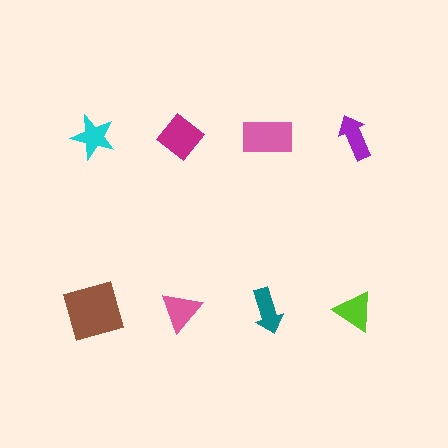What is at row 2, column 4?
A lime triangle.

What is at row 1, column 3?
A pink rectangle.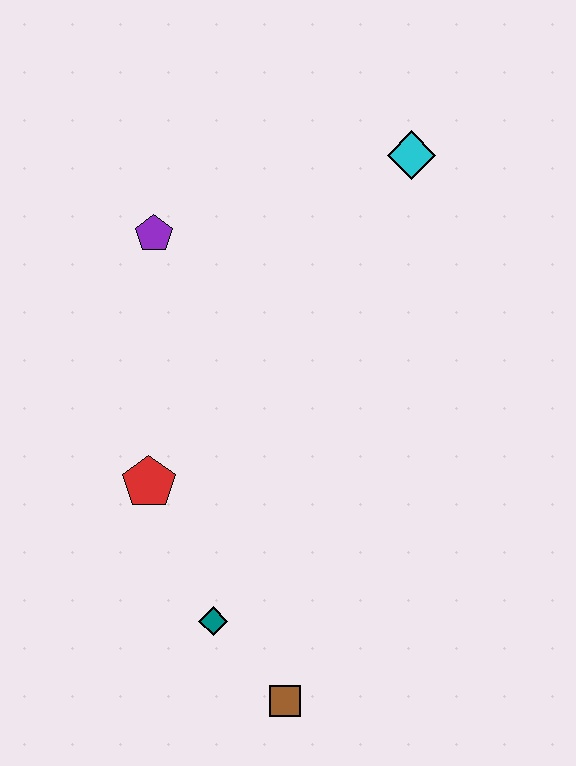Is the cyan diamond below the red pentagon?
No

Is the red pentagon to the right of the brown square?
No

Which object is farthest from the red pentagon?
The cyan diamond is farthest from the red pentagon.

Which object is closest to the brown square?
The teal diamond is closest to the brown square.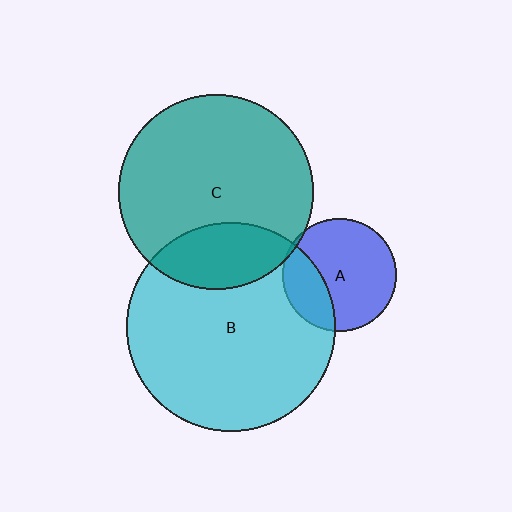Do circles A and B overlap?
Yes.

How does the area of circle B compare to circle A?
Approximately 3.4 times.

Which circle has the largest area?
Circle B (cyan).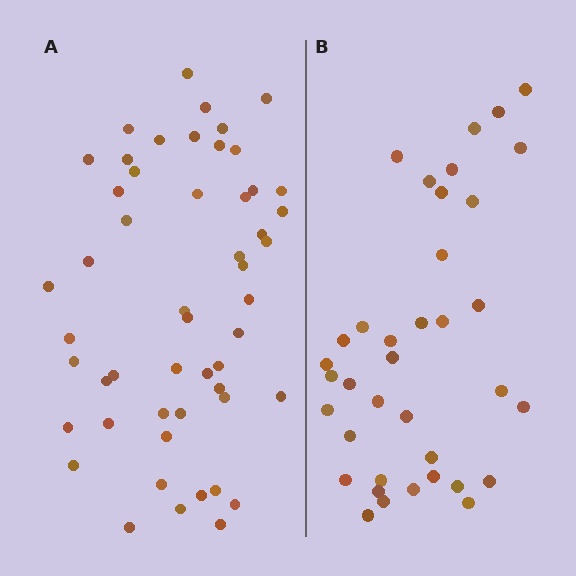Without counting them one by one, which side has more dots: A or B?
Region A (the left region) has more dots.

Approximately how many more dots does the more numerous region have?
Region A has approximately 15 more dots than region B.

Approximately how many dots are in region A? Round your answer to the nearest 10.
About 50 dots. (The exact count is 52, which rounds to 50.)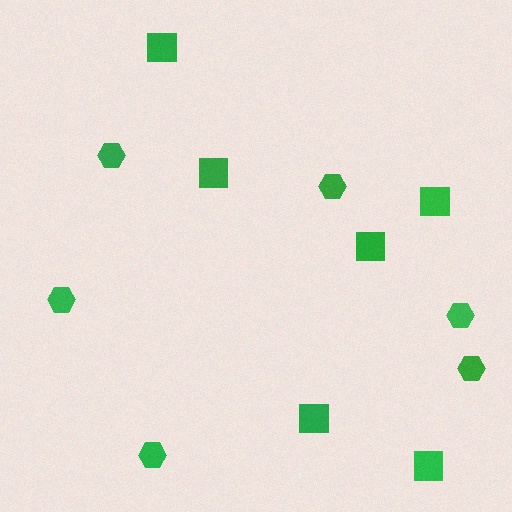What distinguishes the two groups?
There are 2 groups: one group of hexagons (6) and one group of squares (6).